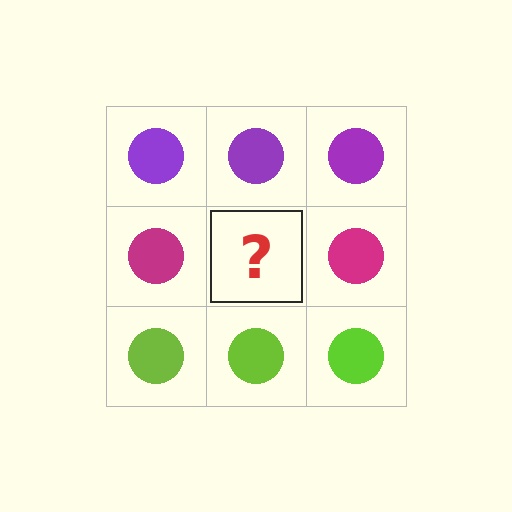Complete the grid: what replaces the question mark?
The question mark should be replaced with a magenta circle.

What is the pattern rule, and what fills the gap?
The rule is that each row has a consistent color. The gap should be filled with a magenta circle.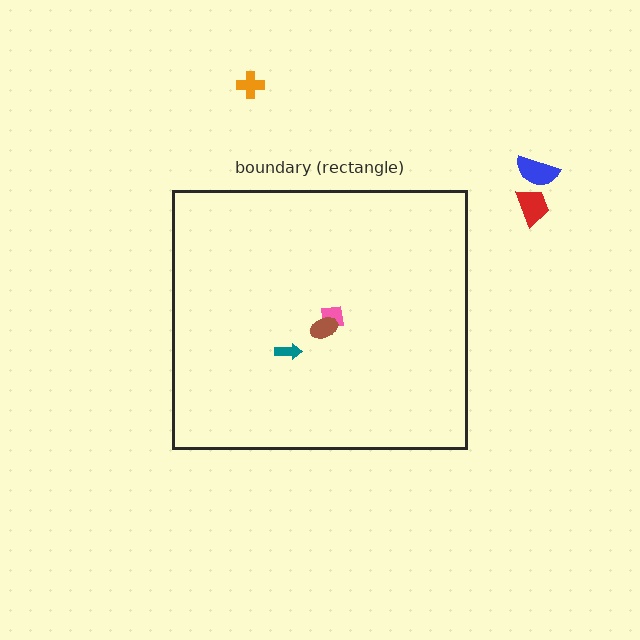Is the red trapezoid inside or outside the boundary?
Outside.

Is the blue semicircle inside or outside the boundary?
Outside.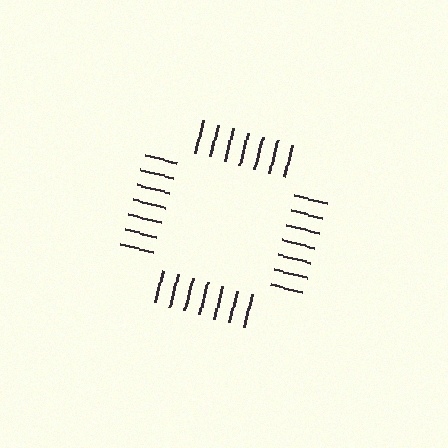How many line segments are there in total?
28 — 7 along each of the 4 edges.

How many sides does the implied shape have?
4 sides — the line-ends trace a square.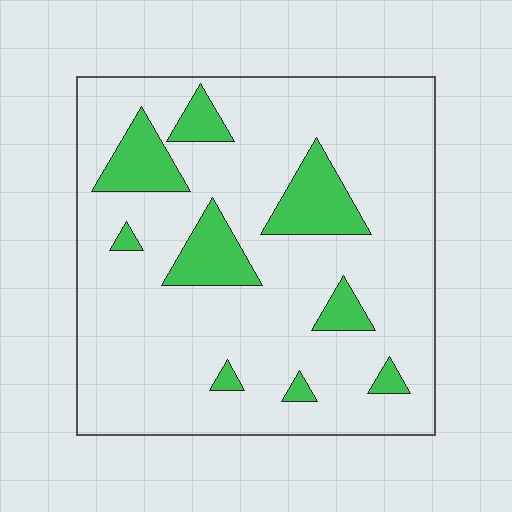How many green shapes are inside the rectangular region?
9.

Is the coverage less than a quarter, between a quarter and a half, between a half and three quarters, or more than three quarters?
Less than a quarter.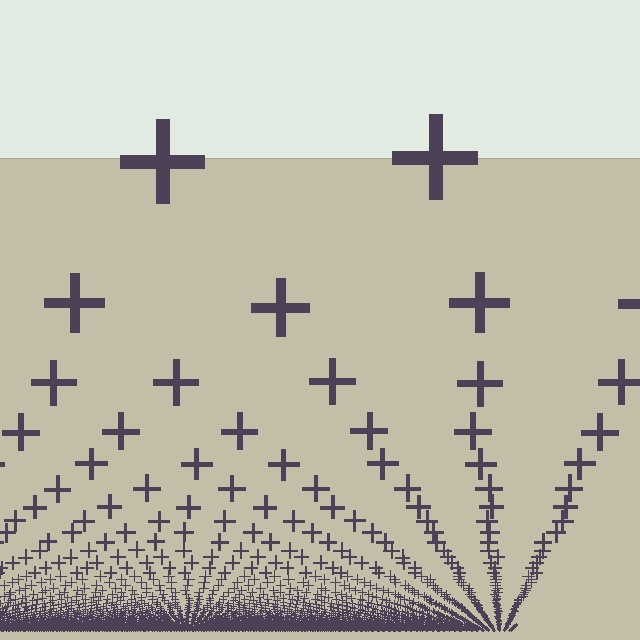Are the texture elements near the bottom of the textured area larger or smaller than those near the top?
Smaller. The gradient is inverted — elements near the bottom are smaller and denser.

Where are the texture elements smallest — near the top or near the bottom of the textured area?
Near the bottom.